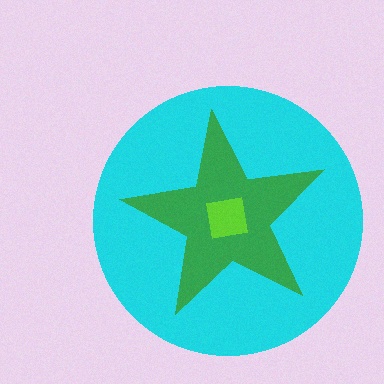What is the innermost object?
The lime square.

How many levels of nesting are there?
3.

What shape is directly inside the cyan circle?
The green star.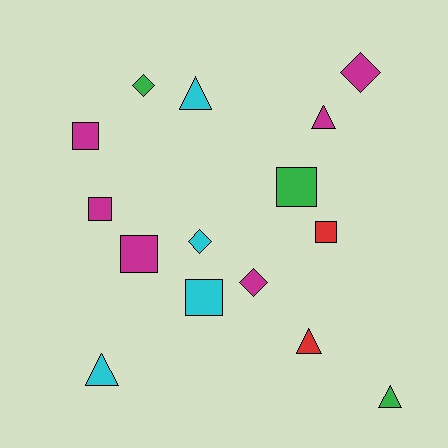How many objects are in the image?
There are 15 objects.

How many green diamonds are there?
There is 1 green diamond.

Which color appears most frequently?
Magenta, with 6 objects.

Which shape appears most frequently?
Square, with 6 objects.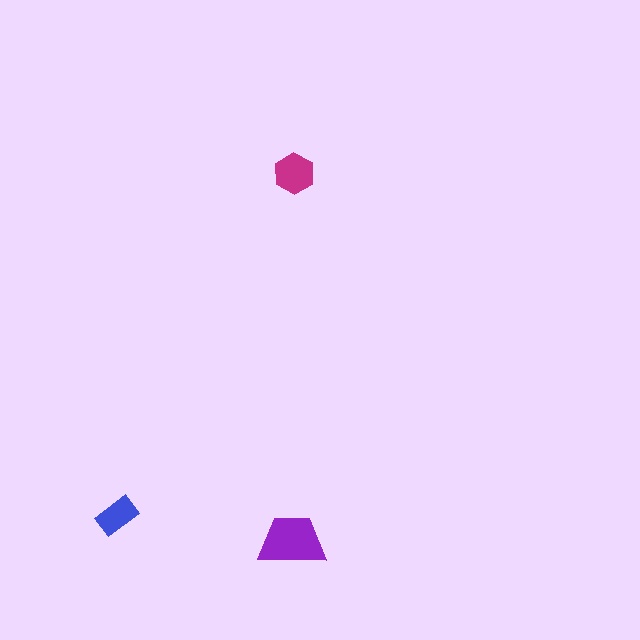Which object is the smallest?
The blue rectangle.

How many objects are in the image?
There are 3 objects in the image.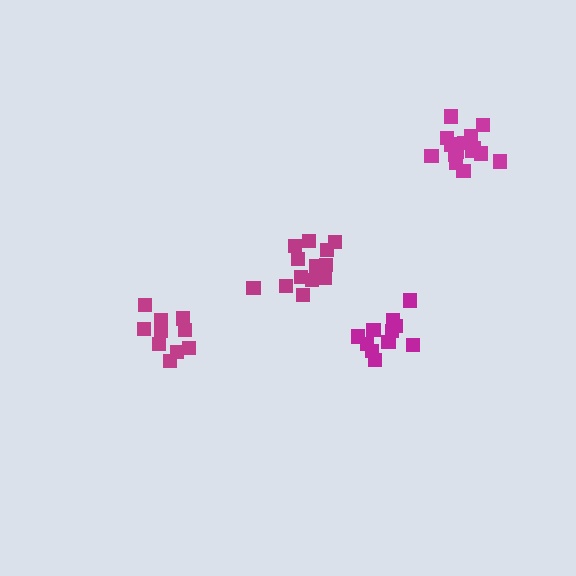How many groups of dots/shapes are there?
There are 4 groups.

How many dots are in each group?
Group 1: 10 dots, Group 2: 16 dots, Group 3: 11 dots, Group 4: 15 dots (52 total).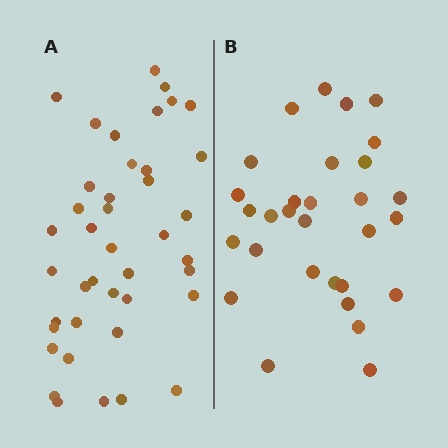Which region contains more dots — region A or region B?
Region A (the left region) has more dots.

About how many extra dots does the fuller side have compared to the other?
Region A has roughly 12 or so more dots than region B.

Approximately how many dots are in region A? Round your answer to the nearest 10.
About 40 dots. (The exact count is 41, which rounds to 40.)